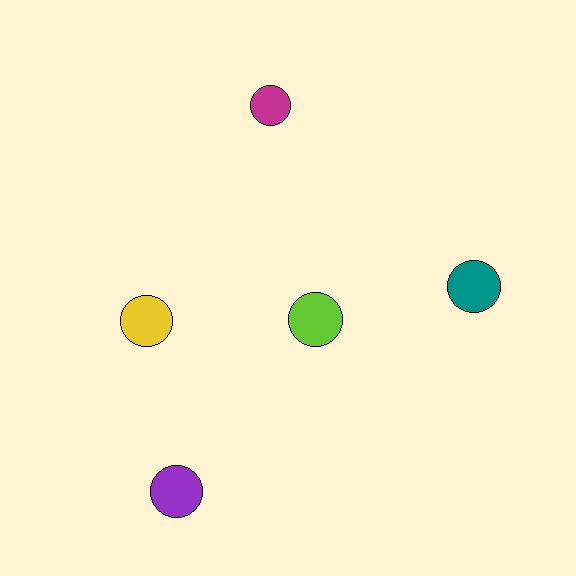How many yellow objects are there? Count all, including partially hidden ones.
There is 1 yellow object.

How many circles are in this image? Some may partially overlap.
There are 5 circles.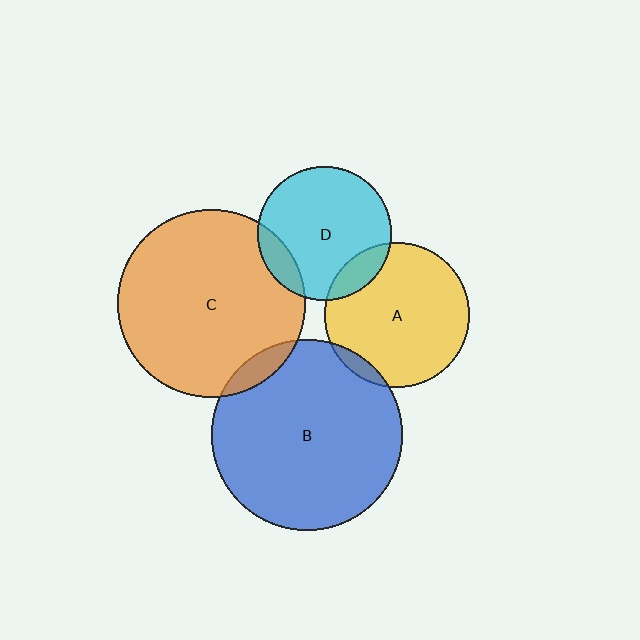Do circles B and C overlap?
Yes.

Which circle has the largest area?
Circle B (blue).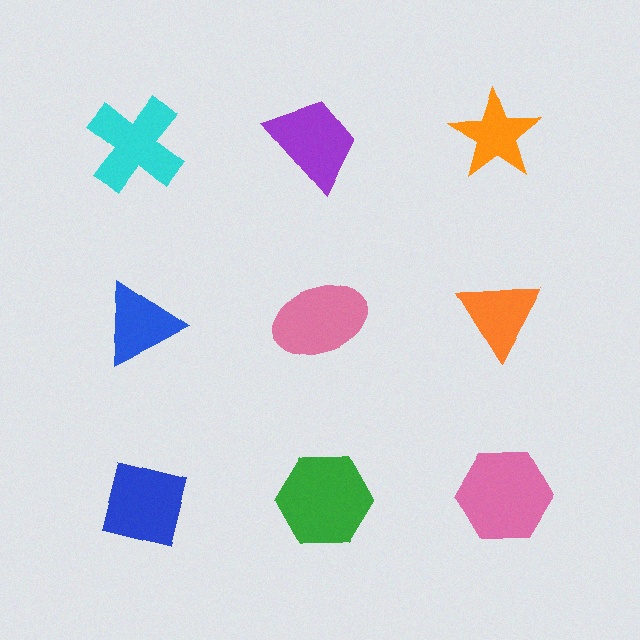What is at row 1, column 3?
An orange star.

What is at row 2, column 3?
An orange triangle.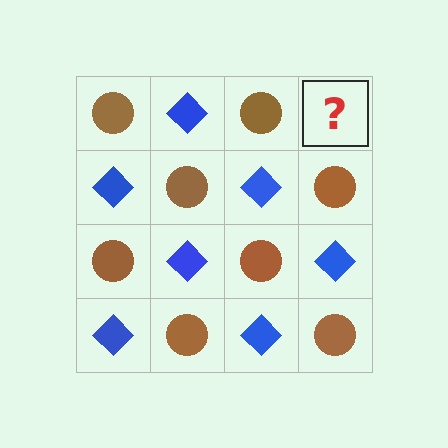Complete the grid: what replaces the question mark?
The question mark should be replaced with a blue diamond.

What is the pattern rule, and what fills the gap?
The rule is that it alternates brown circle and blue diamond in a checkerboard pattern. The gap should be filled with a blue diamond.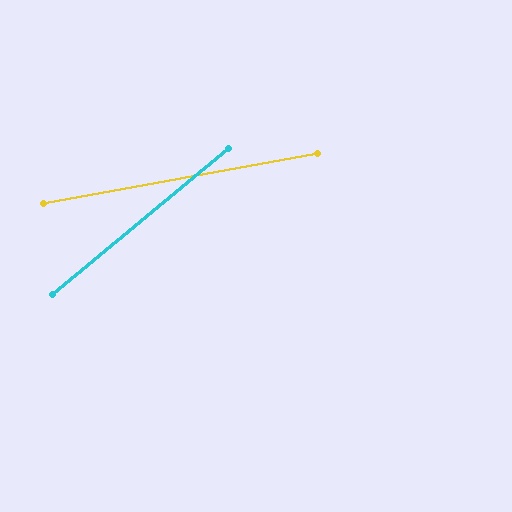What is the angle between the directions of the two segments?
Approximately 29 degrees.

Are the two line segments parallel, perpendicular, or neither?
Neither parallel nor perpendicular — they differ by about 29°.